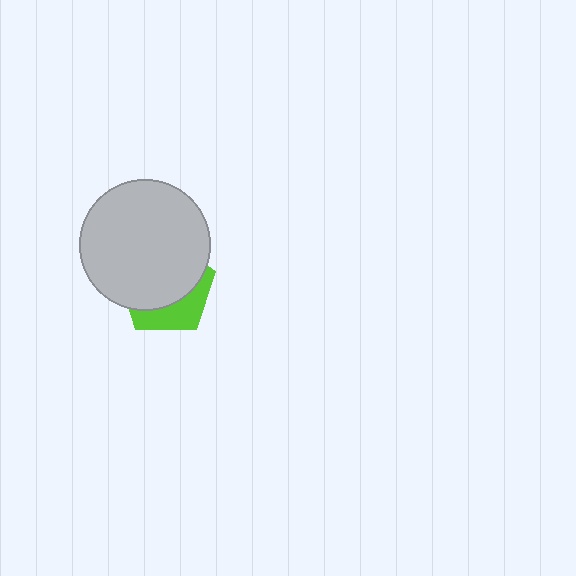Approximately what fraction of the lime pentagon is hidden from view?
Roughly 67% of the lime pentagon is hidden behind the light gray circle.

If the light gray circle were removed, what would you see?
You would see the complete lime pentagon.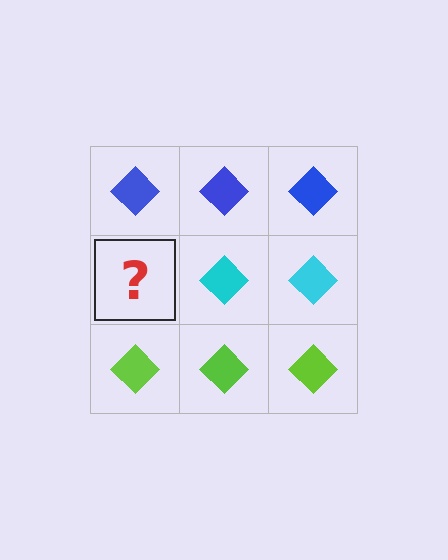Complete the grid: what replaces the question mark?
The question mark should be replaced with a cyan diamond.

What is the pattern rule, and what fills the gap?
The rule is that each row has a consistent color. The gap should be filled with a cyan diamond.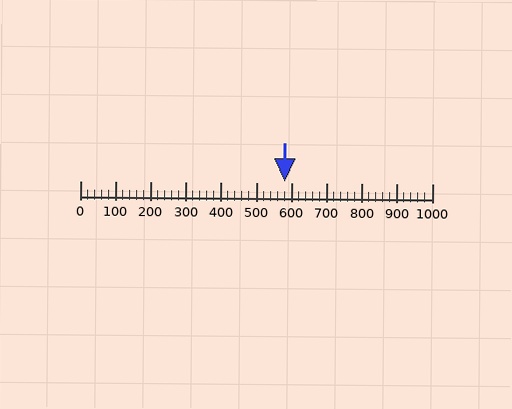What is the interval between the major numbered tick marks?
The major tick marks are spaced 100 units apart.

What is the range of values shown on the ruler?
The ruler shows values from 0 to 1000.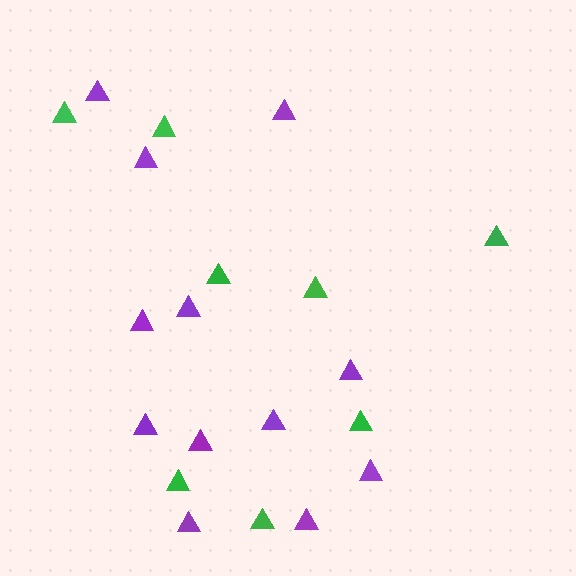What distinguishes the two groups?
There are 2 groups: one group of purple triangles (12) and one group of green triangles (8).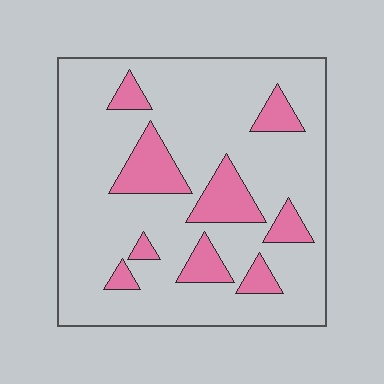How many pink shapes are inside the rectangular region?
9.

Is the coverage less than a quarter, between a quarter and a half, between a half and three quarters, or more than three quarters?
Less than a quarter.